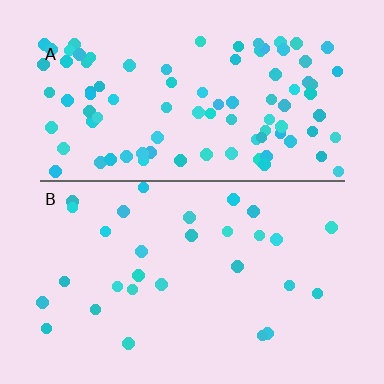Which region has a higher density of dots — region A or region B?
A (the top).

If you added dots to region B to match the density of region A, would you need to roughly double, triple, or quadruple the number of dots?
Approximately triple.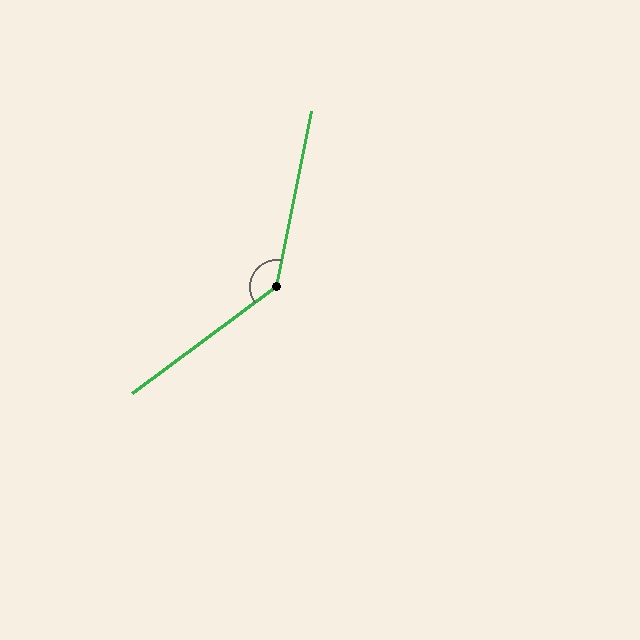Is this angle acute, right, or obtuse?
It is obtuse.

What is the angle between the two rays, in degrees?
Approximately 137 degrees.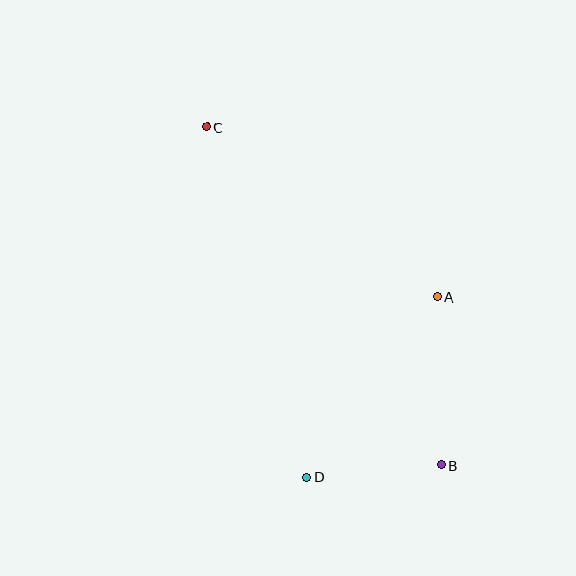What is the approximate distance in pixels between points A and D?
The distance between A and D is approximately 223 pixels.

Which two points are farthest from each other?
Points B and C are farthest from each other.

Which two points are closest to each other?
Points B and D are closest to each other.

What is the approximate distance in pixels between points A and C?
The distance between A and C is approximately 287 pixels.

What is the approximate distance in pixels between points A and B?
The distance between A and B is approximately 168 pixels.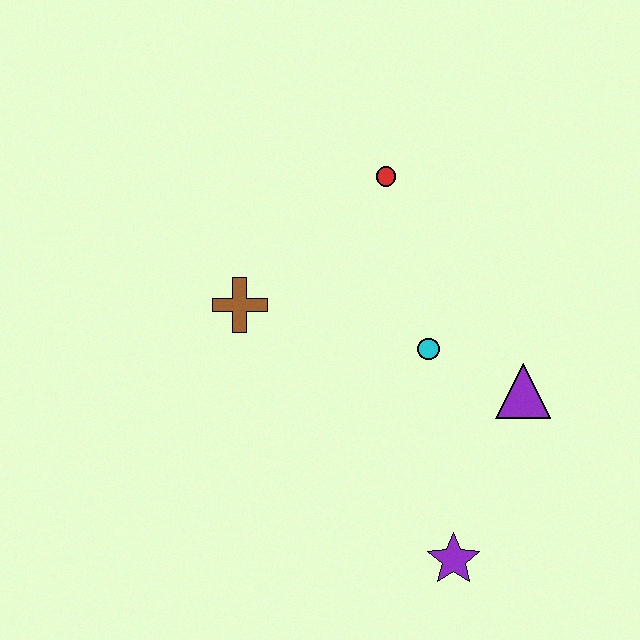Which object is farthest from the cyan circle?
The purple star is farthest from the cyan circle.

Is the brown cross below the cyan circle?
No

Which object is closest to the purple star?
The purple triangle is closest to the purple star.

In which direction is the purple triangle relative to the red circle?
The purple triangle is below the red circle.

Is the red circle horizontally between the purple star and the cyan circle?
No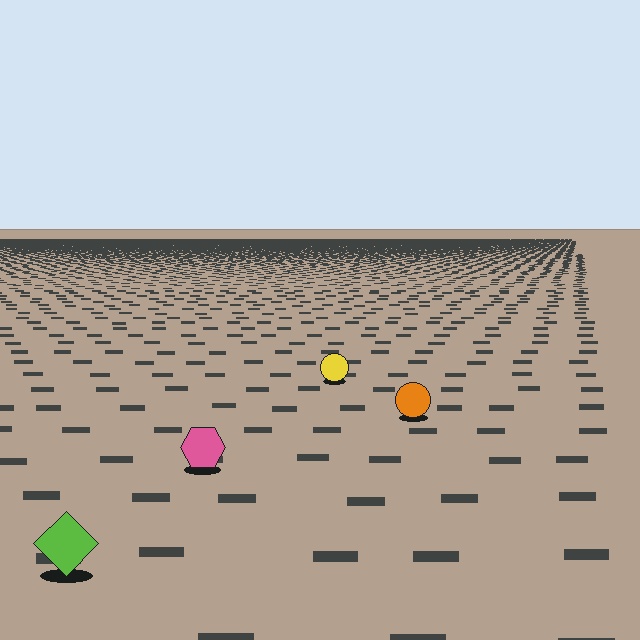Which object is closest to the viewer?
The lime diamond is closest. The texture marks near it are larger and more spread out.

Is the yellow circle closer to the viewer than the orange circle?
No. The orange circle is closer — you can tell from the texture gradient: the ground texture is coarser near it.